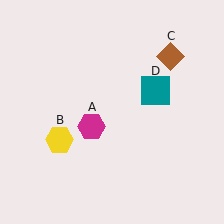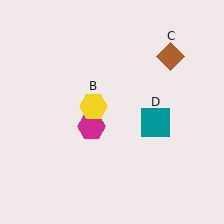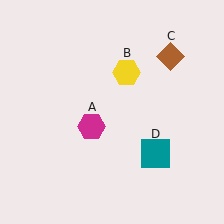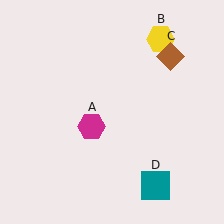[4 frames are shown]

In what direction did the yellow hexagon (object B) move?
The yellow hexagon (object B) moved up and to the right.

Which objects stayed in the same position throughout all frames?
Magenta hexagon (object A) and brown diamond (object C) remained stationary.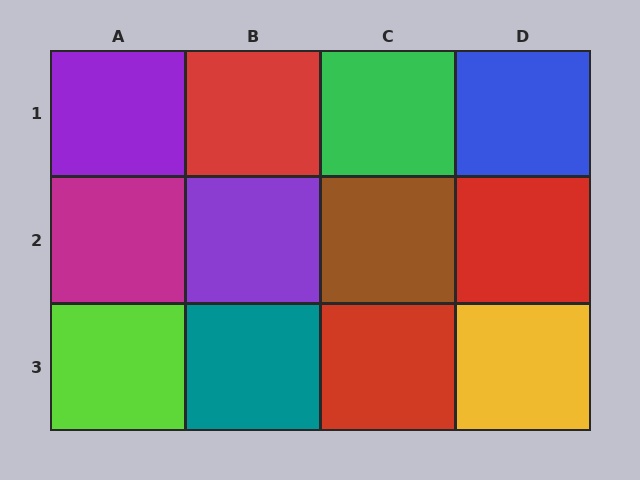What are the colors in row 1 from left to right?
Purple, red, green, blue.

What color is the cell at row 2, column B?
Purple.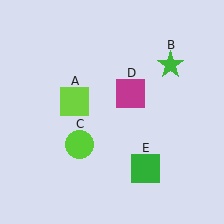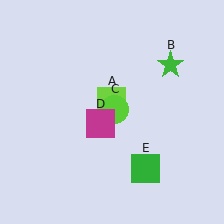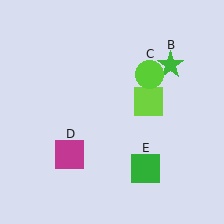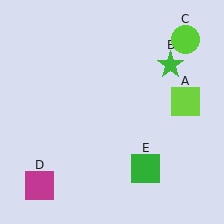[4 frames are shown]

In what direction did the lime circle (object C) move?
The lime circle (object C) moved up and to the right.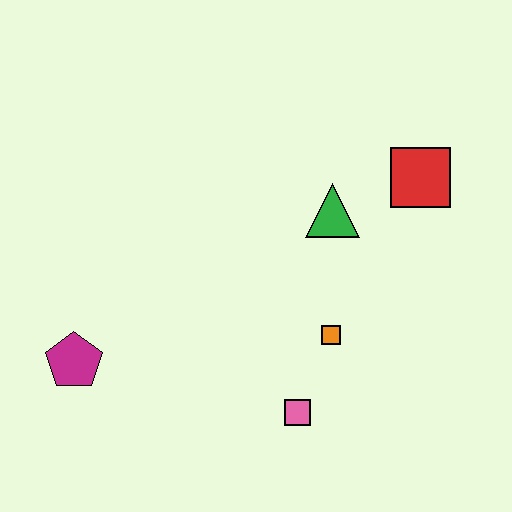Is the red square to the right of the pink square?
Yes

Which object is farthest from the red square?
The magenta pentagon is farthest from the red square.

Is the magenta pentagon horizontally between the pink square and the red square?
No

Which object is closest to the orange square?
The pink square is closest to the orange square.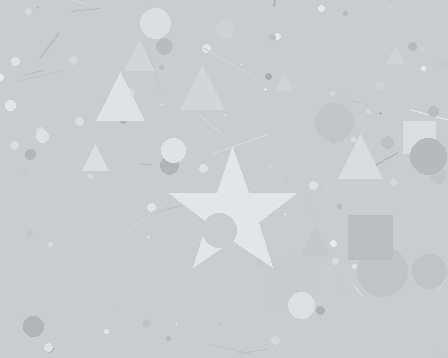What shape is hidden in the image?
A star is hidden in the image.